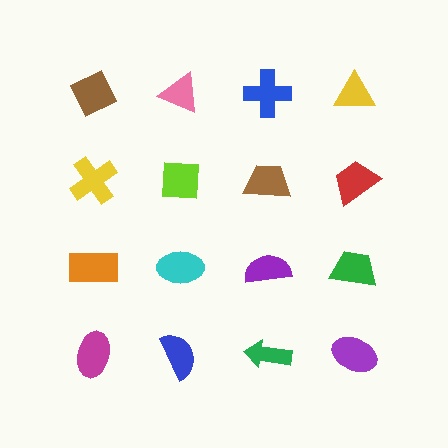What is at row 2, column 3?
A brown trapezoid.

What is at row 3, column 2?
A cyan ellipse.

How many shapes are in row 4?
4 shapes.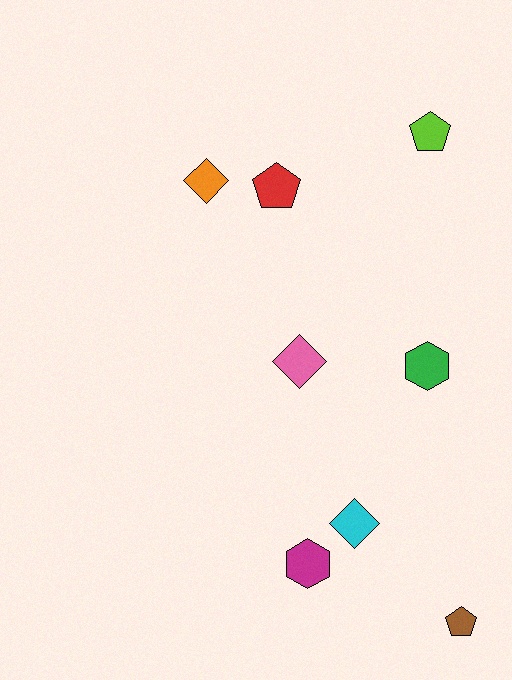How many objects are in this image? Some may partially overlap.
There are 8 objects.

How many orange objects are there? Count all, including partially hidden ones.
There is 1 orange object.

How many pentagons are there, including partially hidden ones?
There are 3 pentagons.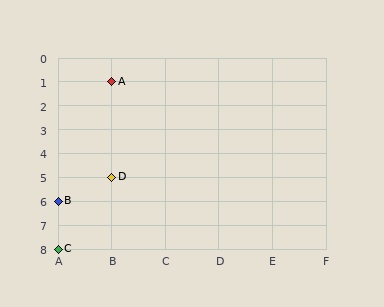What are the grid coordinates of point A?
Point A is at grid coordinates (B, 1).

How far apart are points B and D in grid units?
Points B and D are 1 column and 1 row apart (about 1.4 grid units diagonally).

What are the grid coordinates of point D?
Point D is at grid coordinates (B, 5).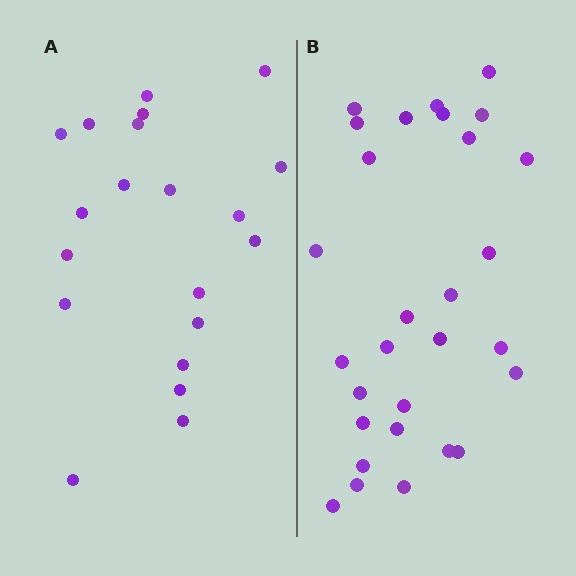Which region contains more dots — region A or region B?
Region B (the right region) has more dots.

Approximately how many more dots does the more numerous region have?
Region B has roughly 8 or so more dots than region A.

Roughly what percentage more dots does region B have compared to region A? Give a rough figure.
About 45% more.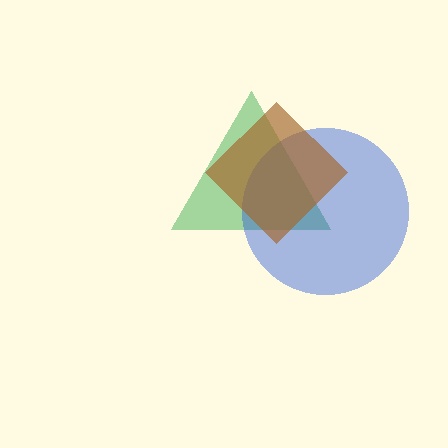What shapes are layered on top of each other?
The layered shapes are: a green triangle, a blue circle, a brown diamond.